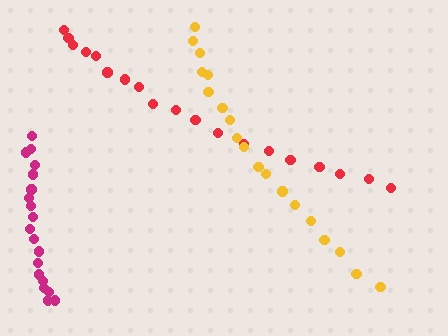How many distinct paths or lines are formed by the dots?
There are 3 distinct paths.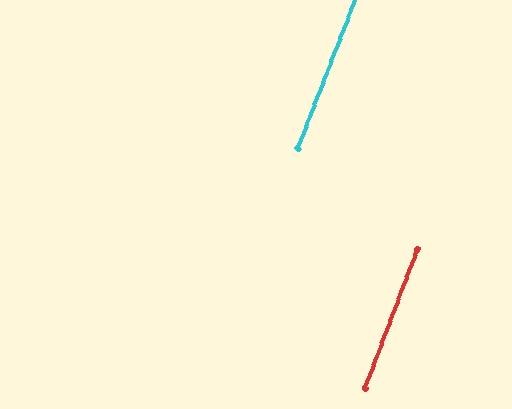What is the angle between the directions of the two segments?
Approximately 0 degrees.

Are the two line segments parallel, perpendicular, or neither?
Parallel — their directions differ by only 0.4°.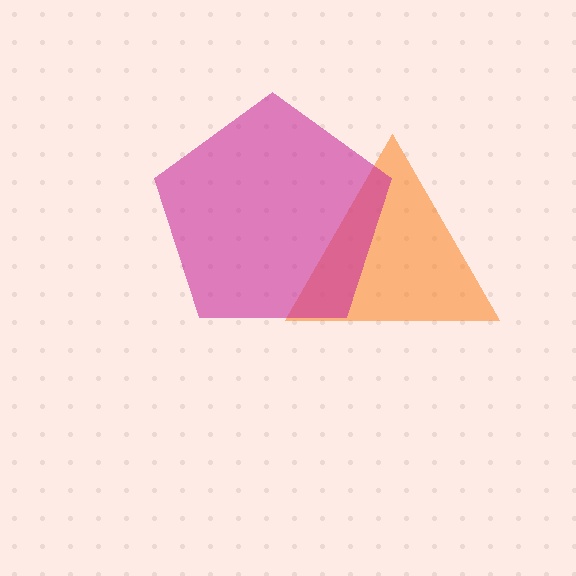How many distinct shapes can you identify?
There are 2 distinct shapes: an orange triangle, a magenta pentagon.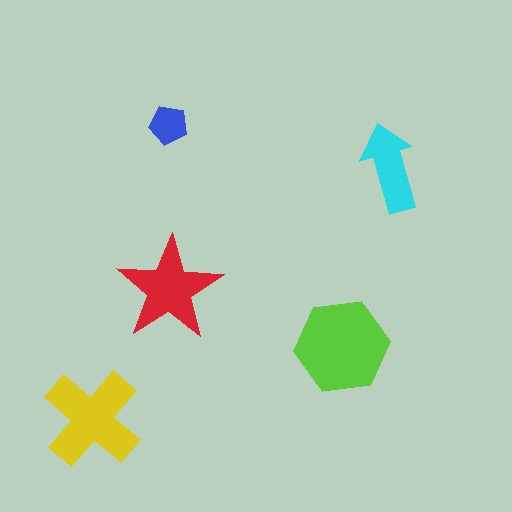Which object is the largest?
The lime hexagon.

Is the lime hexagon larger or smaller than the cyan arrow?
Larger.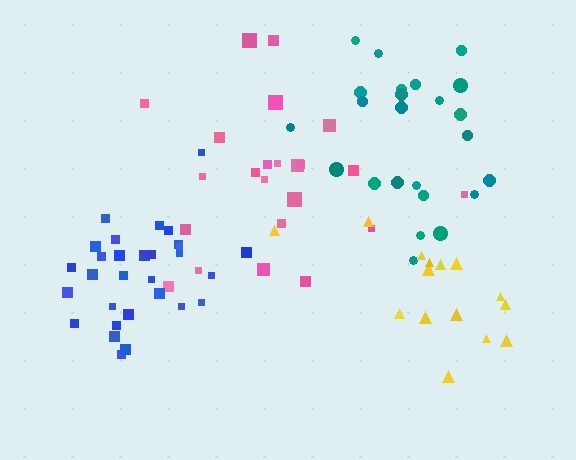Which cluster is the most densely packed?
Blue.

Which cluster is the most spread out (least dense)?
Pink.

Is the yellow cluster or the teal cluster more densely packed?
Teal.